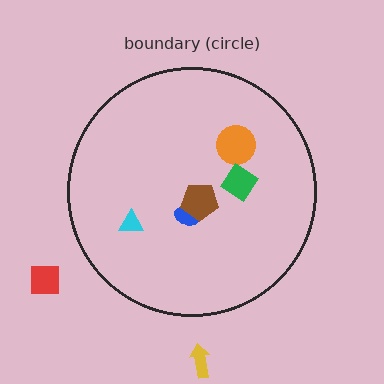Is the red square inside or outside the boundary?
Outside.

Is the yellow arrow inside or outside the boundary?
Outside.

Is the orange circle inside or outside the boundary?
Inside.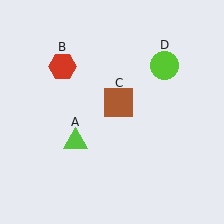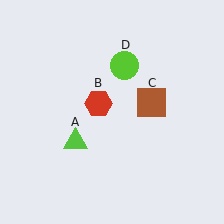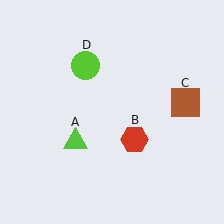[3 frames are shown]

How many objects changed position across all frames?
3 objects changed position: red hexagon (object B), brown square (object C), lime circle (object D).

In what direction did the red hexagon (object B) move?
The red hexagon (object B) moved down and to the right.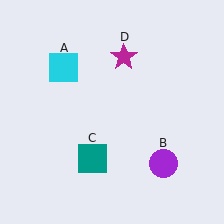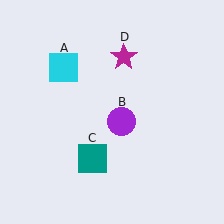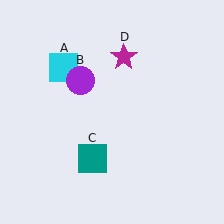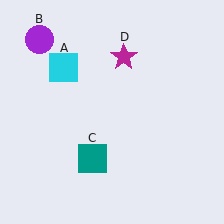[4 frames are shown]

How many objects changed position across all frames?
1 object changed position: purple circle (object B).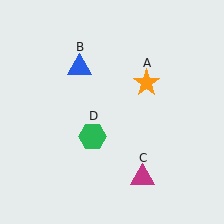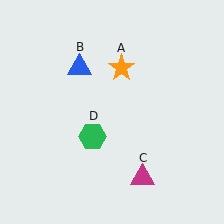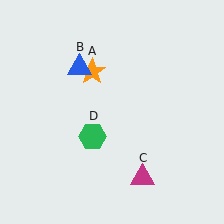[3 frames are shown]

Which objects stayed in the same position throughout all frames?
Blue triangle (object B) and magenta triangle (object C) and green hexagon (object D) remained stationary.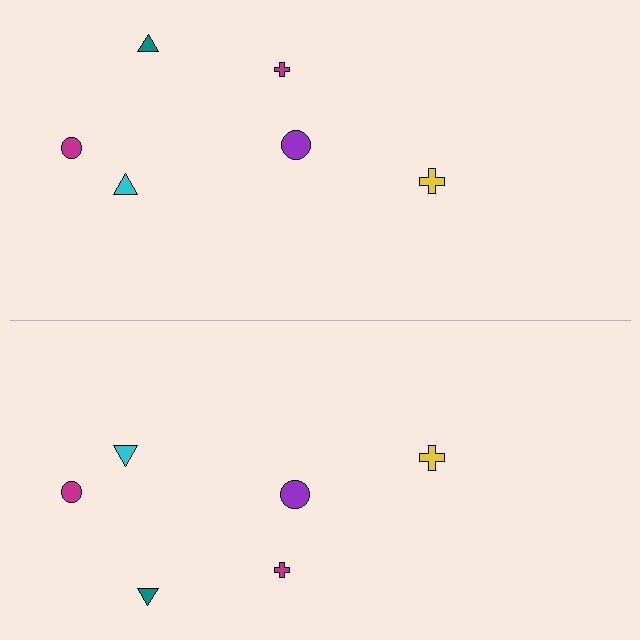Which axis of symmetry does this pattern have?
The pattern has a horizontal axis of symmetry running through the center of the image.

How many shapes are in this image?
There are 12 shapes in this image.